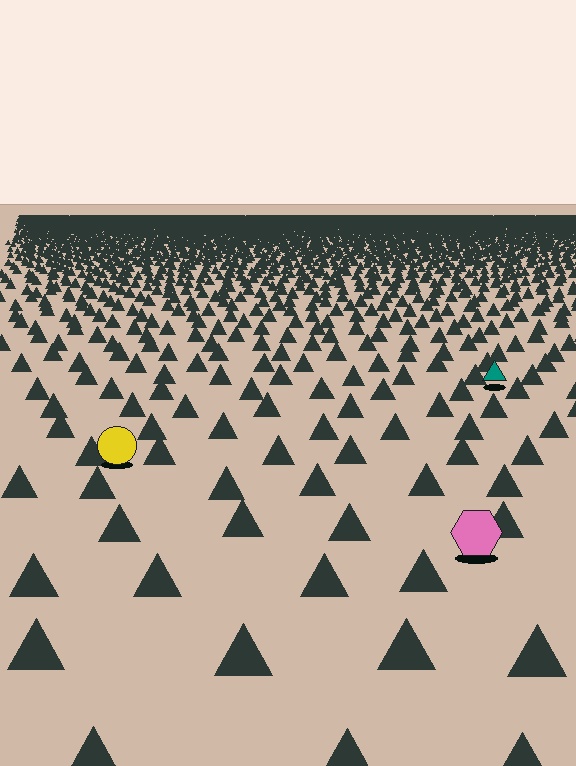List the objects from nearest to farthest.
From nearest to farthest: the pink hexagon, the yellow circle, the teal triangle.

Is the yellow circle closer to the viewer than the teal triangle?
Yes. The yellow circle is closer — you can tell from the texture gradient: the ground texture is coarser near it.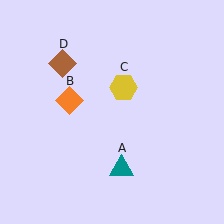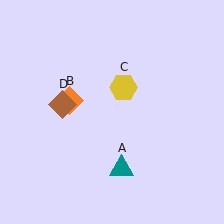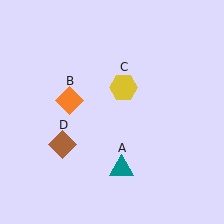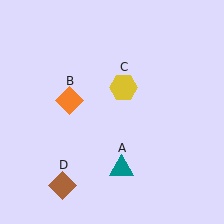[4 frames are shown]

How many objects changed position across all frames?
1 object changed position: brown diamond (object D).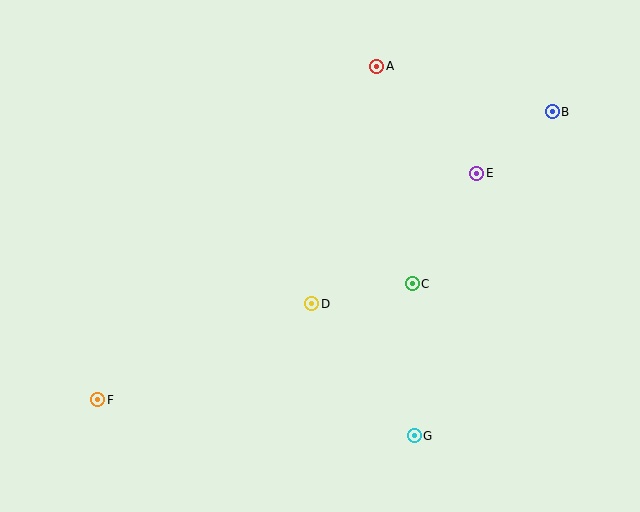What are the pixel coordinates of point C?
Point C is at (412, 284).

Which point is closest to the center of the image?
Point D at (312, 304) is closest to the center.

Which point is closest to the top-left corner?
Point A is closest to the top-left corner.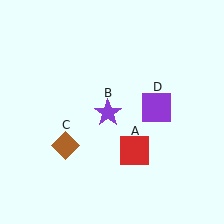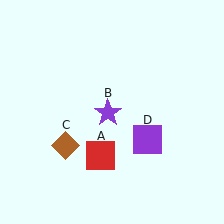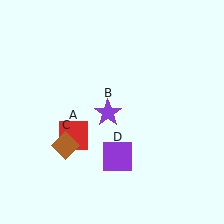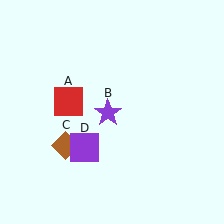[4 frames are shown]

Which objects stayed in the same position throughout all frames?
Purple star (object B) and brown diamond (object C) remained stationary.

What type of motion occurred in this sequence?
The red square (object A), purple square (object D) rotated clockwise around the center of the scene.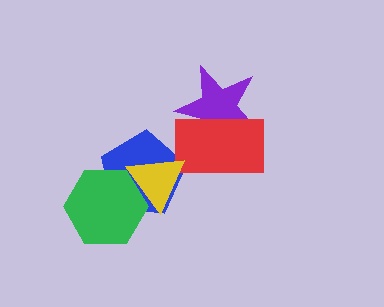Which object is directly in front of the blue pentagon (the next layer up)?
The green hexagon is directly in front of the blue pentagon.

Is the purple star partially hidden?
Yes, it is partially covered by another shape.